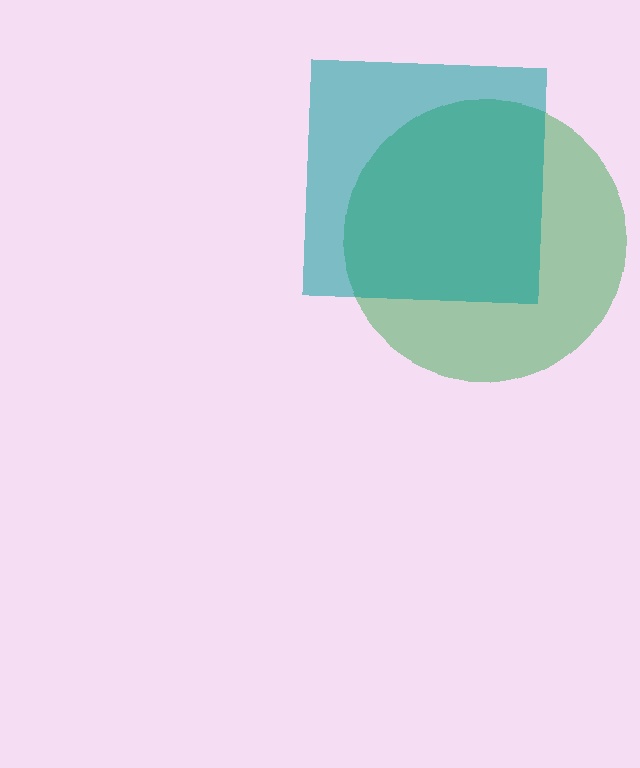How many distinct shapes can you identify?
There are 2 distinct shapes: a green circle, a teal square.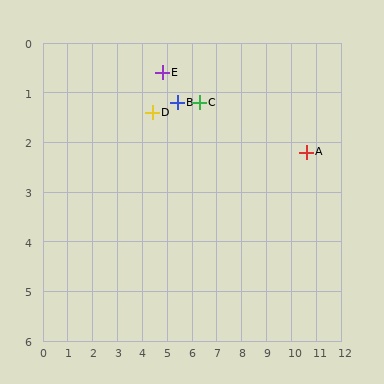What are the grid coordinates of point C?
Point C is at approximately (6.3, 1.2).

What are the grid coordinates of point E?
Point E is at approximately (4.8, 0.6).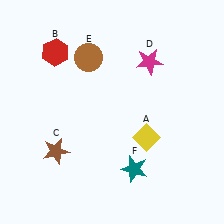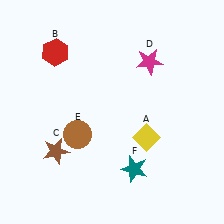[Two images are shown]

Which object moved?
The brown circle (E) moved down.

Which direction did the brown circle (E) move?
The brown circle (E) moved down.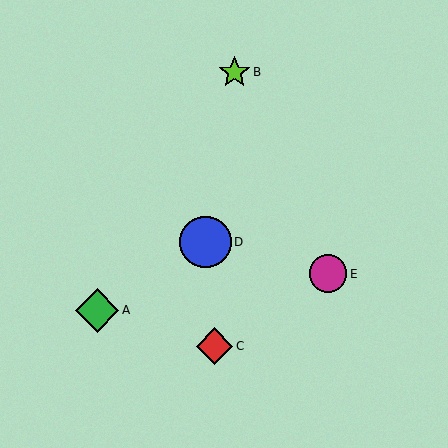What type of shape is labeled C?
Shape C is a red diamond.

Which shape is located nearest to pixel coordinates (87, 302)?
The green diamond (labeled A) at (97, 310) is nearest to that location.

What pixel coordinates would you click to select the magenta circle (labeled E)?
Click at (328, 274) to select the magenta circle E.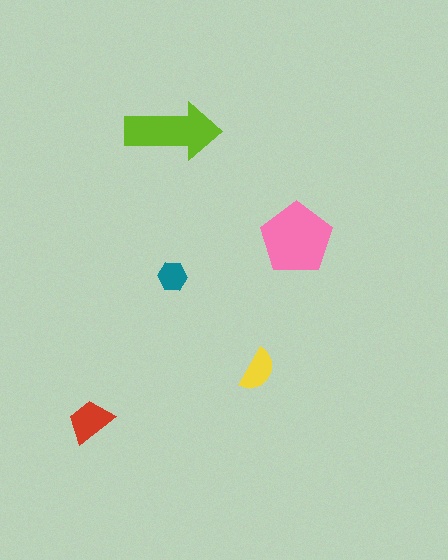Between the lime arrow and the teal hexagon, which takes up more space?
The lime arrow.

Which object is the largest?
The pink pentagon.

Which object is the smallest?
The teal hexagon.